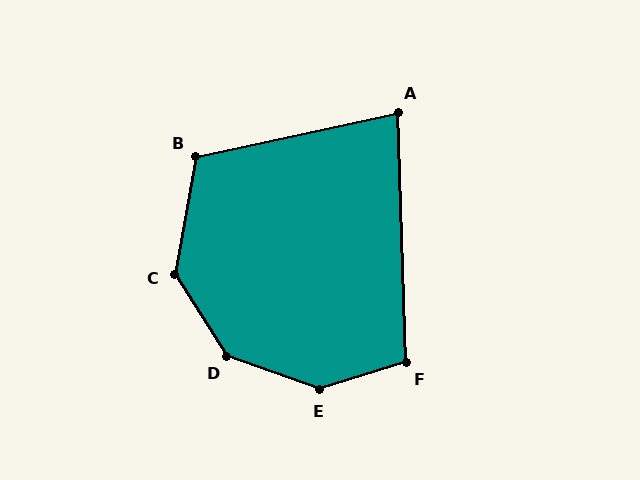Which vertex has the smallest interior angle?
A, at approximately 80 degrees.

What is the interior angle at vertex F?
Approximately 106 degrees (obtuse).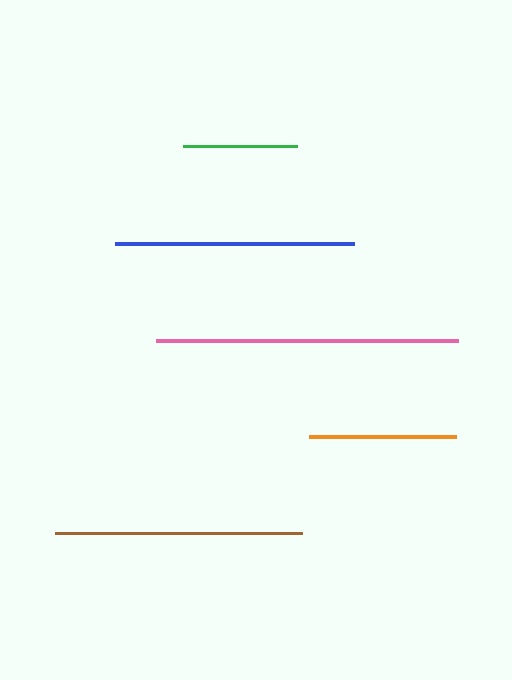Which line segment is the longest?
The pink line is the longest at approximately 302 pixels.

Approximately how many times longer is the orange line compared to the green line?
The orange line is approximately 1.3 times the length of the green line.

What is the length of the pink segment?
The pink segment is approximately 302 pixels long.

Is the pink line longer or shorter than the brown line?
The pink line is longer than the brown line.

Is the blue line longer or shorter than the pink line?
The pink line is longer than the blue line.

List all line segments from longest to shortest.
From longest to shortest: pink, brown, blue, orange, green.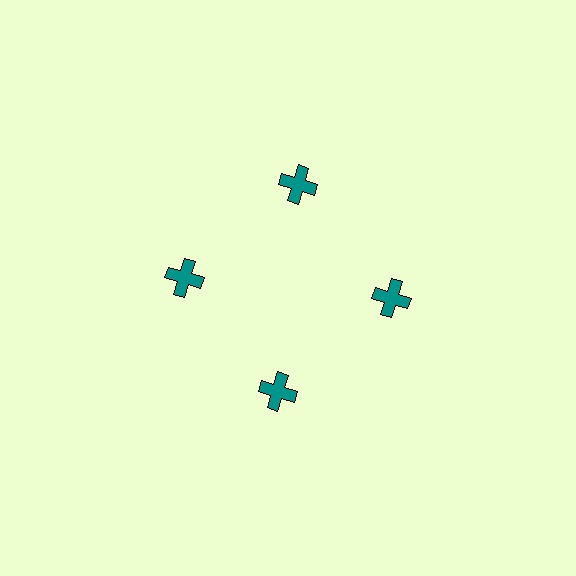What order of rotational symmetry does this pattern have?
This pattern has 4-fold rotational symmetry.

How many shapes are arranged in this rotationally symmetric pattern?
There are 4 shapes, arranged in 4 groups of 1.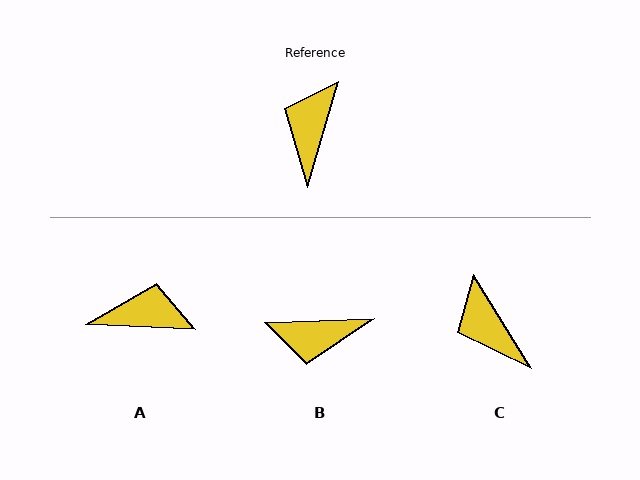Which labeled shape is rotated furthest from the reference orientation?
B, about 108 degrees away.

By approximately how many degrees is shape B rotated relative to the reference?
Approximately 108 degrees counter-clockwise.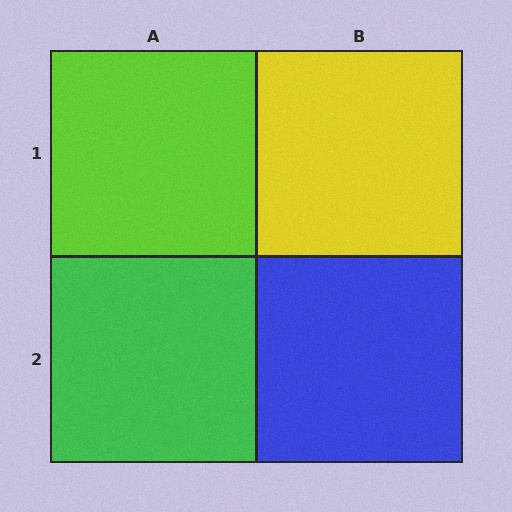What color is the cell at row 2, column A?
Green.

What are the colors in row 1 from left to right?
Lime, yellow.